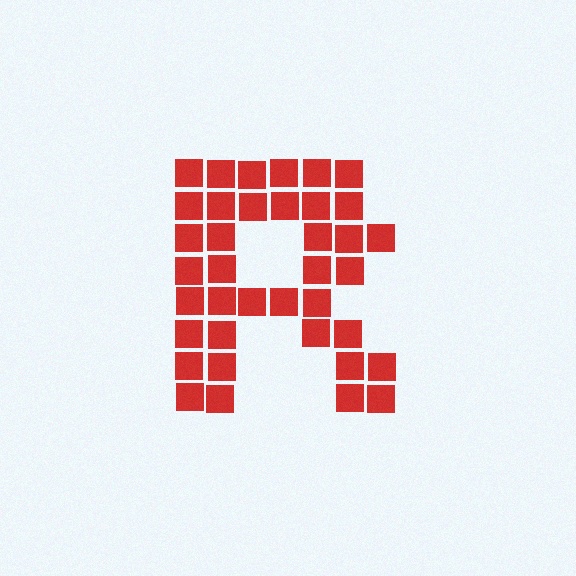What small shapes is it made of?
It is made of small squares.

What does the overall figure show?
The overall figure shows the letter R.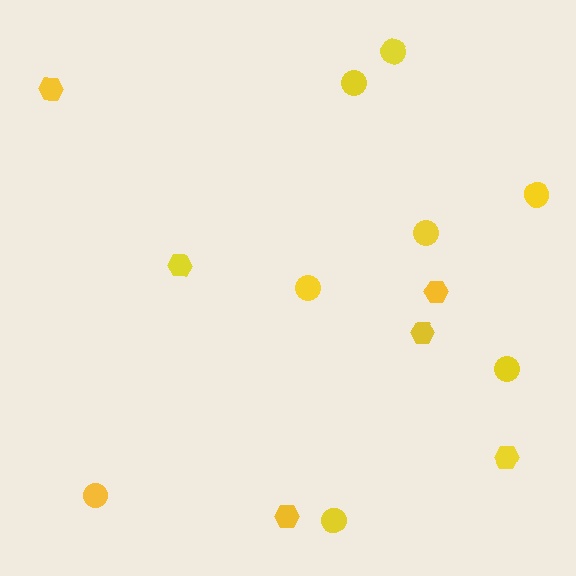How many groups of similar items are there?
There are 2 groups: one group of circles (8) and one group of hexagons (6).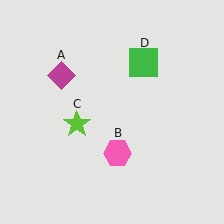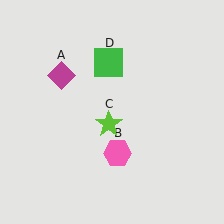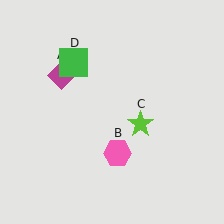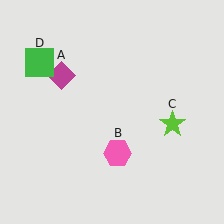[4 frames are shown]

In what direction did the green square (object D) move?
The green square (object D) moved left.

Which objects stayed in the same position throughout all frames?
Magenta diamond (object A) and pink hexagon (object B) remained stationary.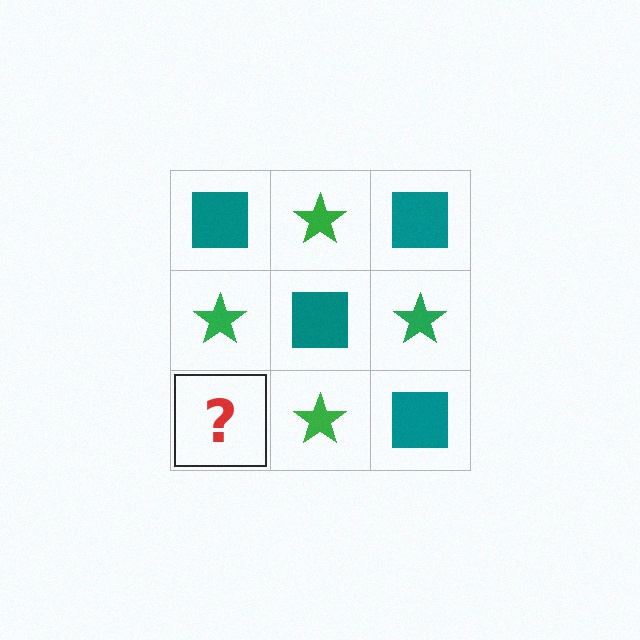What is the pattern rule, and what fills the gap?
The rule is that it alternates teal square and green star in a checkerboard pattern. The gap should be filled with a teal square.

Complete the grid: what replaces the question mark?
The question mark should be replaced with a teal square.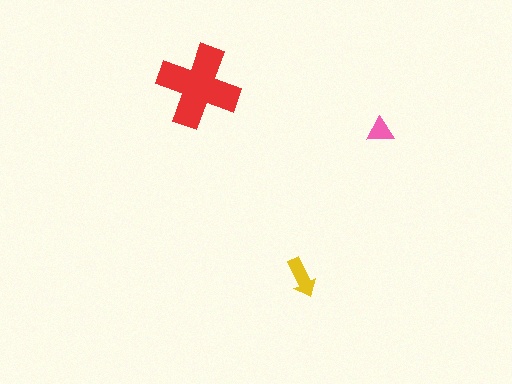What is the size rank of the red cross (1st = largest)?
1st.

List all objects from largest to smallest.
The red cross, the yellow arrow, the pink triangle.